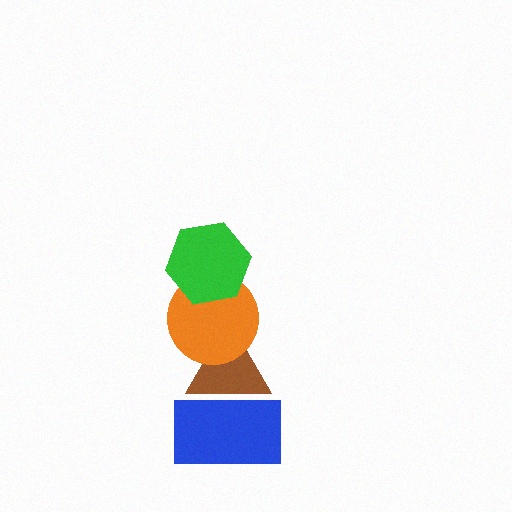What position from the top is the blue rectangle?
The blue rectangle is 4th from the top.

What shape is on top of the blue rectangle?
The brown triangle is on top of the blue rectangle.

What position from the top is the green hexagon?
The green hexagon is 1st from the top.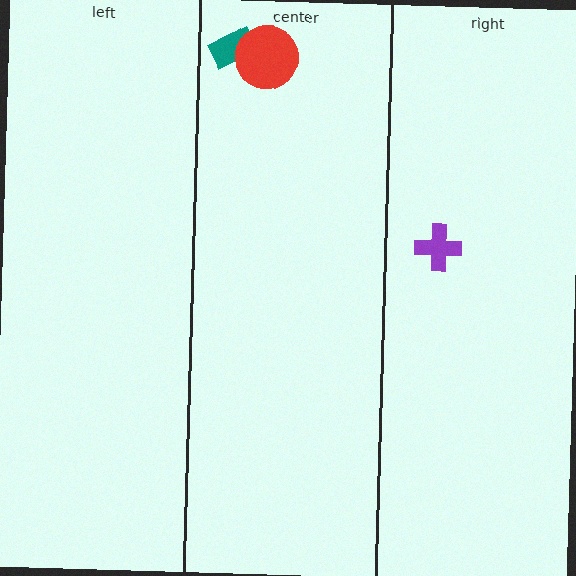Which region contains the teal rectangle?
The center region.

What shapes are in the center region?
The teal rectangle, the red circle.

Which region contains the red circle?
The center region.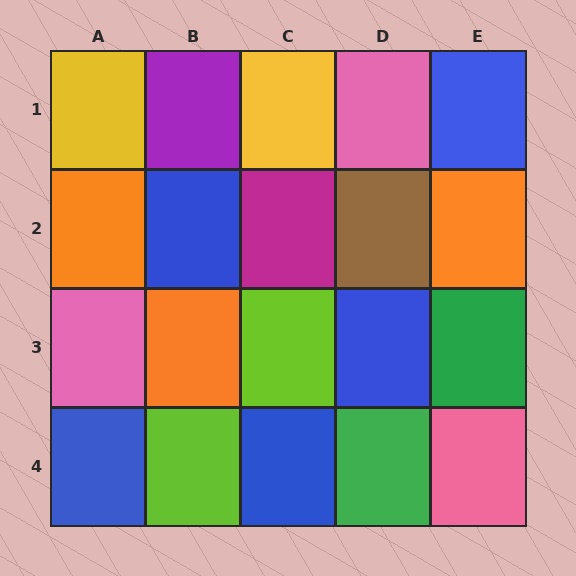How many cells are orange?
3 cells are orange.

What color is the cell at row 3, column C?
Lime.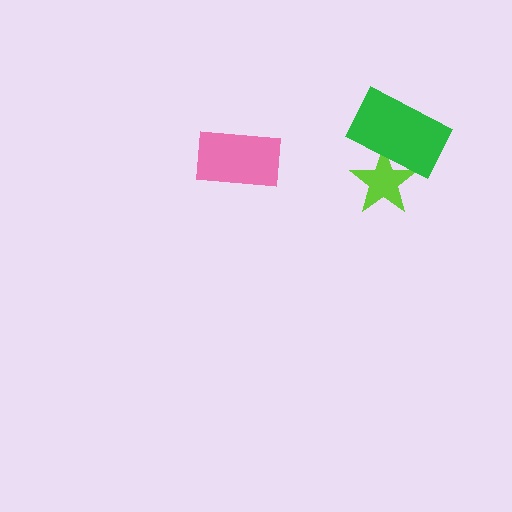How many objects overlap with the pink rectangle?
0 objects overlap with the pink rectangle.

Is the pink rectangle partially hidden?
No, no other shape covers it.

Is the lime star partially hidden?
Yes, it is partially covered by another shape.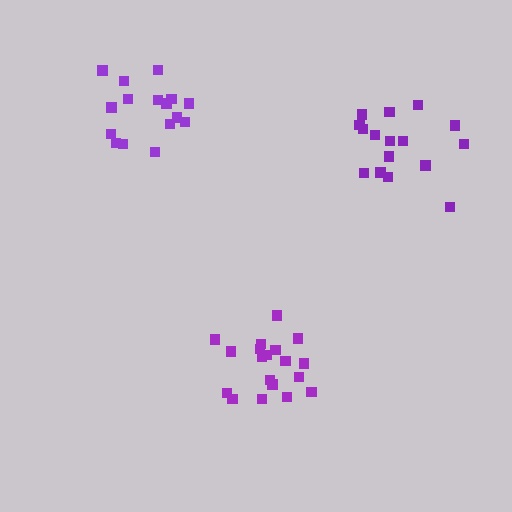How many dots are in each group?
Group 1: 16 dots, Group 2: 16 dots, Group 3: 19 dots (51 total).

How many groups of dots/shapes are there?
There are 3 groups.